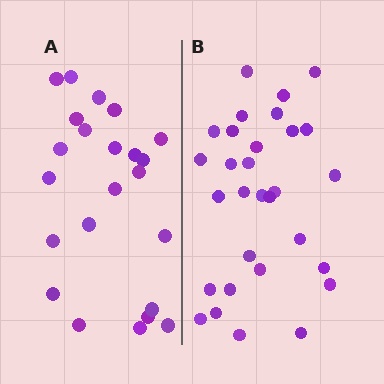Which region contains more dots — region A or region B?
Region B (the right region) has more dots.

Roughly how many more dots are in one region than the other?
Region B has roughly 8 or so more dots than region A.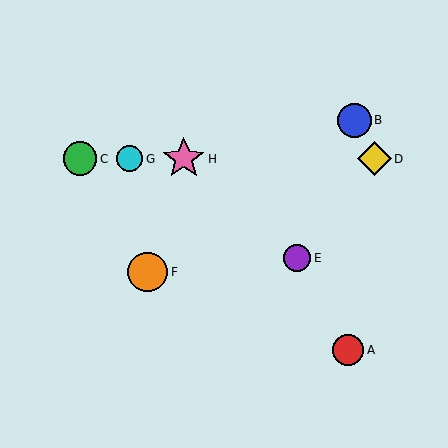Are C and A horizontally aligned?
No, C is at y≈159 and A is at y≈350.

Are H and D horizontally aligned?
Yes, both are at y≈159.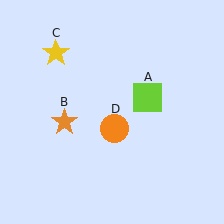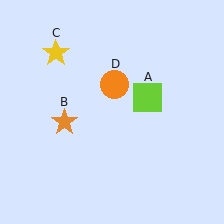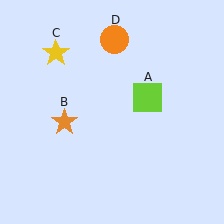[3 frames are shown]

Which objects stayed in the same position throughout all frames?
Lime square (object A) and orange star (object B) and yellow star (object C) remained stationary.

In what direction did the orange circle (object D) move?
The orange circle (object D) moved up.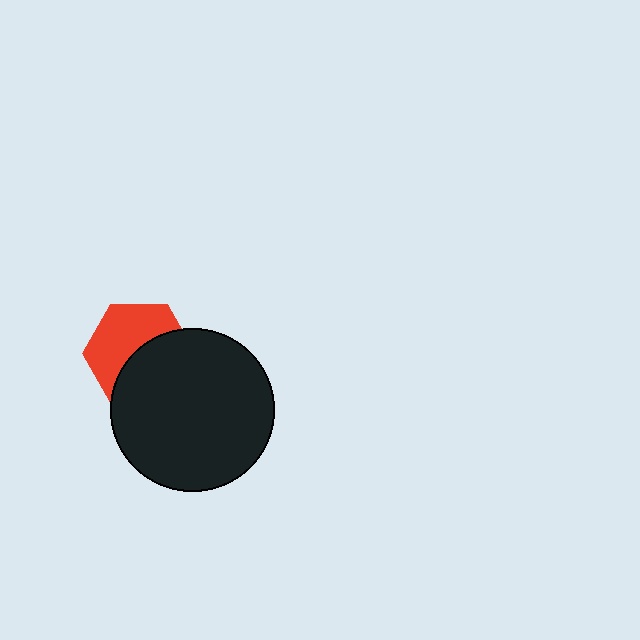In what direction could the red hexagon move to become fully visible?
The red hexagon could move toward the upper-left. That would shift it out from behind the black circle entirely.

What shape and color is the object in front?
The object in front is a black circle.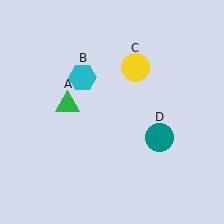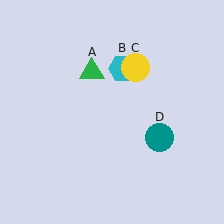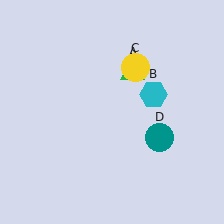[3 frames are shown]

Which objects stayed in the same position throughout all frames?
Yellow circle (object C) and teal circle (object D) remained stationary.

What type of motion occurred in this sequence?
The green triangle (object A), cyan hexagon (object B) rotated clockwise around the center of the scene.